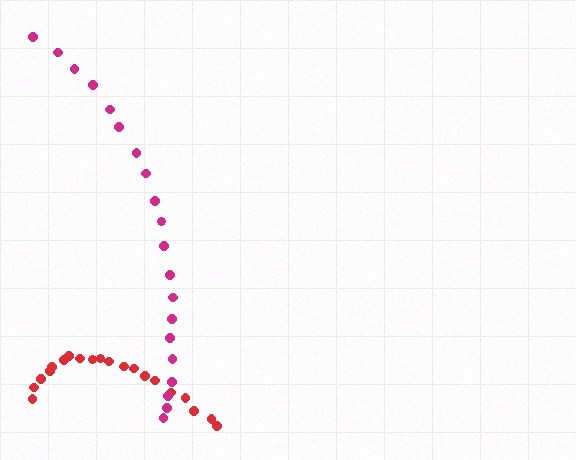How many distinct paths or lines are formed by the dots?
There are 2 distinct paths.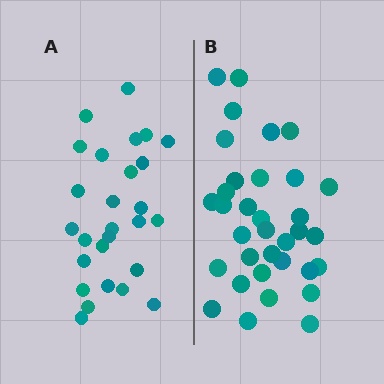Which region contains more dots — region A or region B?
Region B (the right region) has more dots.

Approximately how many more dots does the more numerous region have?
Region B has roughly 8 or so more dots than region A.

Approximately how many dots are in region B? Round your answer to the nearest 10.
About 30 dots. (The exact count is 34, which rounds to 30.)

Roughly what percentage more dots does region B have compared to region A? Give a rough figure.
About 25% more.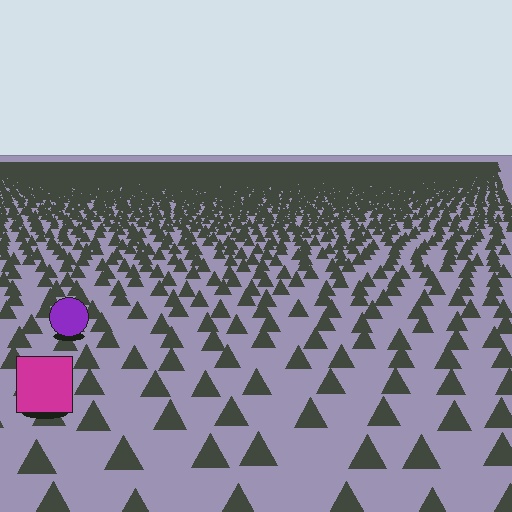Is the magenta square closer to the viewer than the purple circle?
Yes. The magenta square is closer — you can tell from the texture gradient: the ground texture is coarser near it.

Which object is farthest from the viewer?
The purple circle is farthest from the viewer. It appears smaller and the ground texture around it is denser.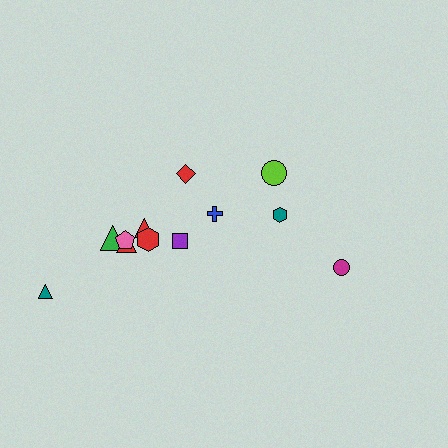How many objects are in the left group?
There are 8 objects.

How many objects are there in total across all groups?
There are 12 objects.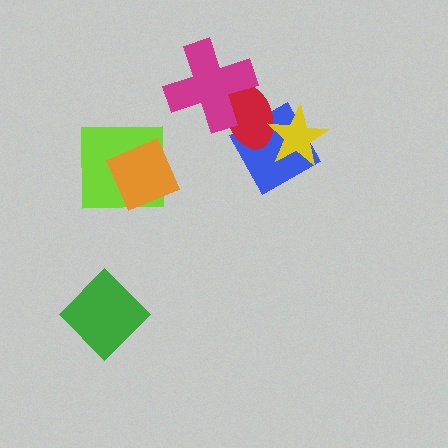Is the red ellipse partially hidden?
Yes, it is partially covered by another shape.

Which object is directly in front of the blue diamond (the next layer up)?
The red ellipse is directly in front of the blue diamond.